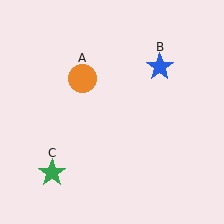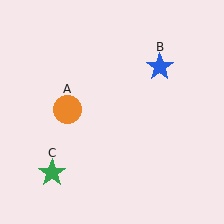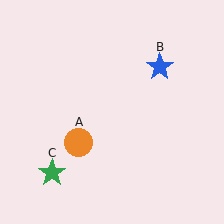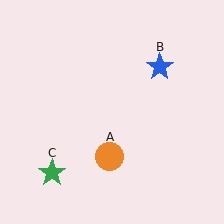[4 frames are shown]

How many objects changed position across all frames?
1 object changed position: orange circle (object A).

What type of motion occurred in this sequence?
The orange circle (object A) rotated counterclockwise around the center of the scene.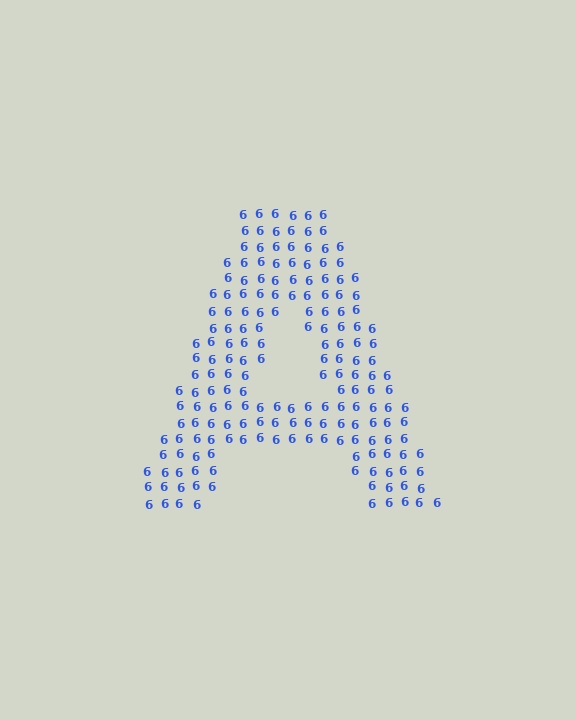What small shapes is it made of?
It is made of small digit 6's.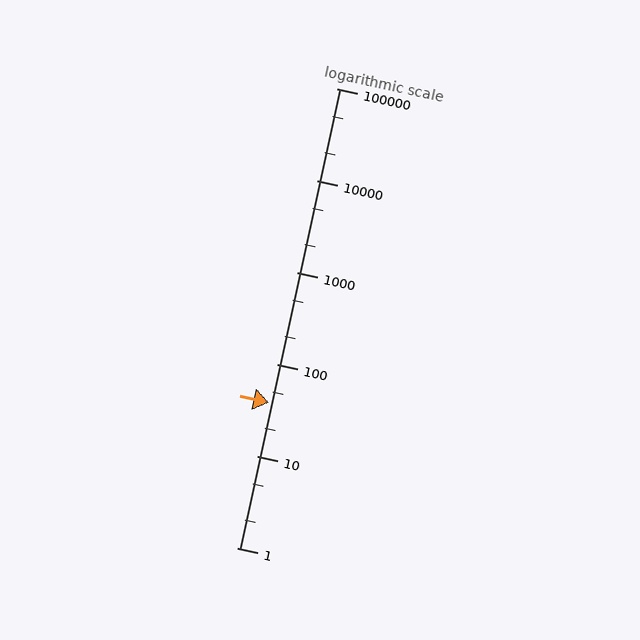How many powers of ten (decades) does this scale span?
The scale spans 5 decades, from 1 to 100000.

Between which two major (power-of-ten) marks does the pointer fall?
The pointer is between 10 and 100.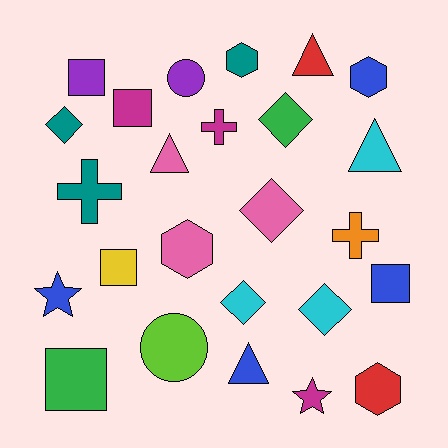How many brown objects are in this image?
There are no brown objects.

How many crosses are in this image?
There are 3 crosses.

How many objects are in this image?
There are 25 objects.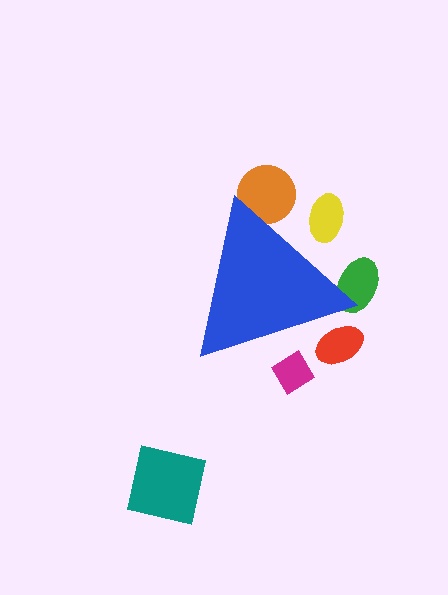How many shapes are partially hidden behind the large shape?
5 shapes are partially hidden.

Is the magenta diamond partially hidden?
Yes, the magenta diamond is partially hidden behind the blue triangle.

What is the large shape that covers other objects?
A blue triangle.